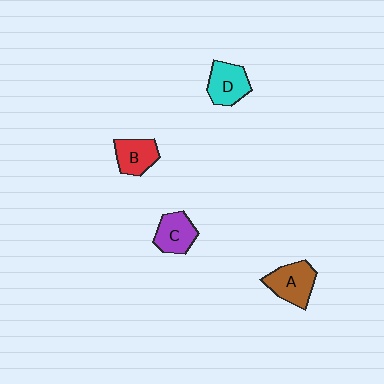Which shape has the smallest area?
Shape B (red).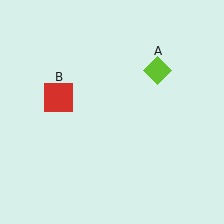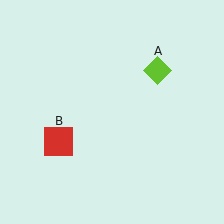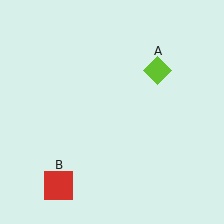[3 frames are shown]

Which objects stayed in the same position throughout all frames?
Lime diamond (object A) remained stationary.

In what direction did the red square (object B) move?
The red square (object B) moved down.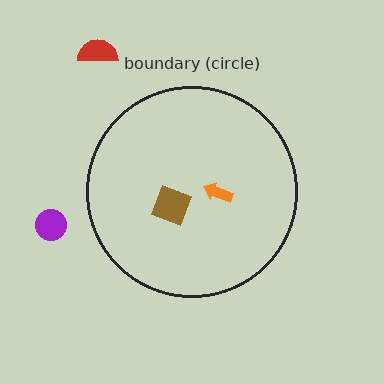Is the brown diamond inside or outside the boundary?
Inside.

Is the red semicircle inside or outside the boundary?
Outside.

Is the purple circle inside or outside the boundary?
Outside.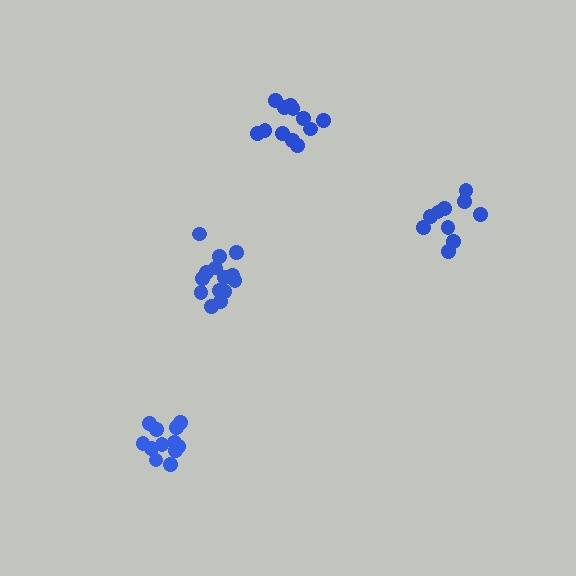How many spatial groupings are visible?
There are 4 spatial groupings.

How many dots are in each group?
Group 1: 12 dots, Group 2: 10 dots, Group 3: 14 dots, Group 4: 12 dots (48 total).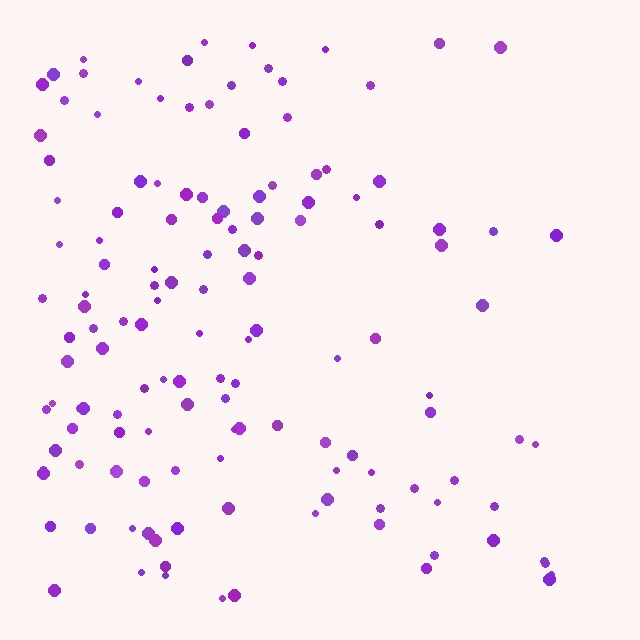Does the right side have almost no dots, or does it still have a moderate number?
Still a moderate number, just noticeably fewer than the left.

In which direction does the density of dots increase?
From right to left, with the left side densest.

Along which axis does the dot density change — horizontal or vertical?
Horizontal.